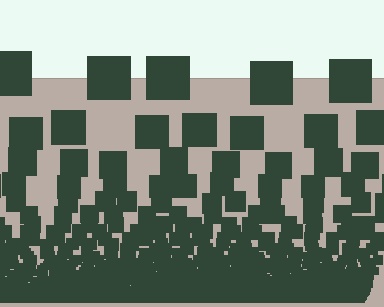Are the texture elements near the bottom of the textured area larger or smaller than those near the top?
Smaller. The gradient is inverted — elements near the bottom are smaller and denser.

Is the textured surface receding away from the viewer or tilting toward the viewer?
The surface appears to tilt toward the viewer. Texture elements get larger and sparser toward the top.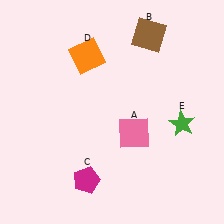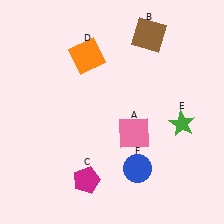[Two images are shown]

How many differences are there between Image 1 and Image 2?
There is 1 difference between the two images.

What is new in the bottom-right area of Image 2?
A blue circle (F) was added in the bottom-right area of Image 2.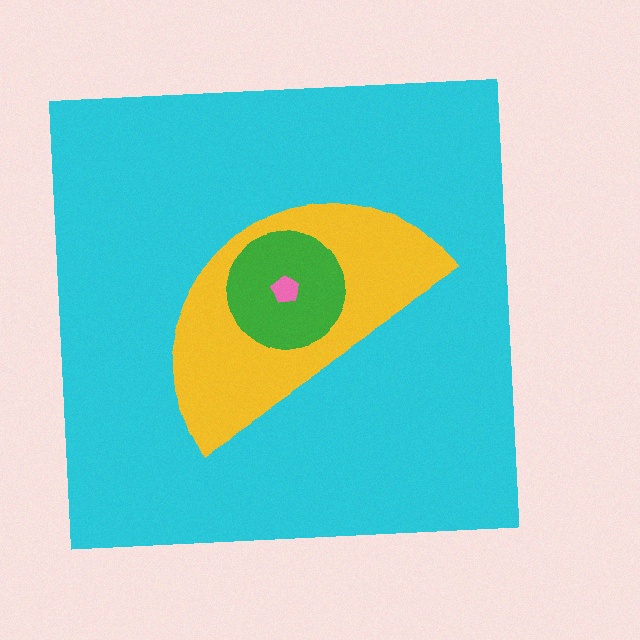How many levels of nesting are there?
4.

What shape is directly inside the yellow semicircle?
The green circle.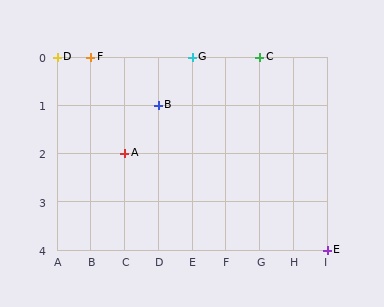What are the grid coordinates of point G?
Point G is at grid coordinates (E, 0).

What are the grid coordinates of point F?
Point F is at grid coordinates (B, 0).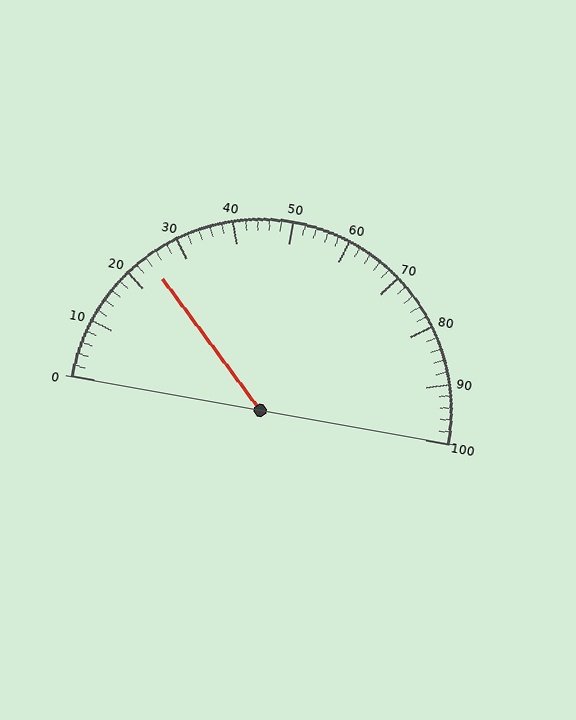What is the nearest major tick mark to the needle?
The nearest major tick mark is 20.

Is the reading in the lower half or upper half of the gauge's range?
The reading is in the lower half of the range (0 to 100).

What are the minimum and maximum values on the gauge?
The gauge ranges from 0 to 100.